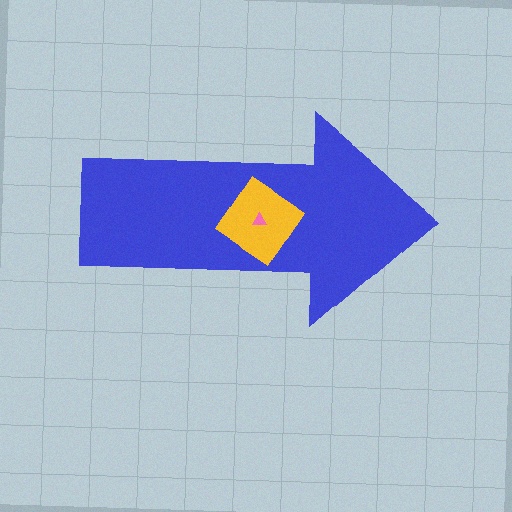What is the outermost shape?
The blue arrow.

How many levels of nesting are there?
3.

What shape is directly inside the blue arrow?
The yellow diamond.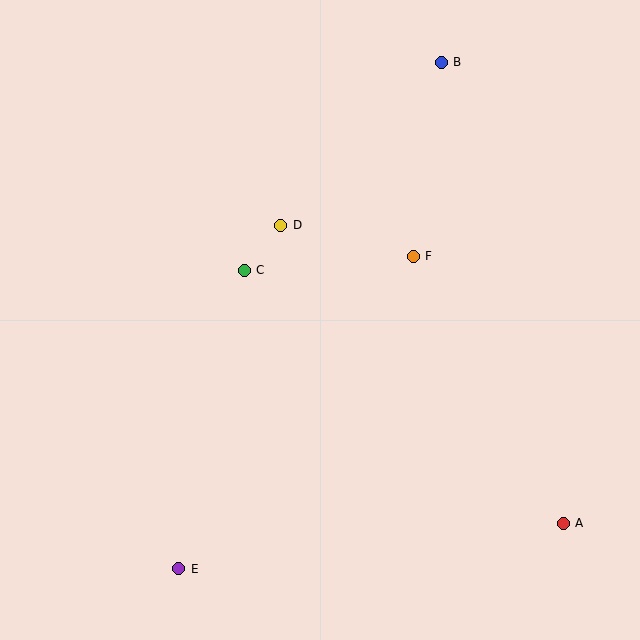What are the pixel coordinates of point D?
Point D is at (281, 225).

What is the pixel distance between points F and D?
The distance between F and D is 136 pixels.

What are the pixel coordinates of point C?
Point C is at (244, 270).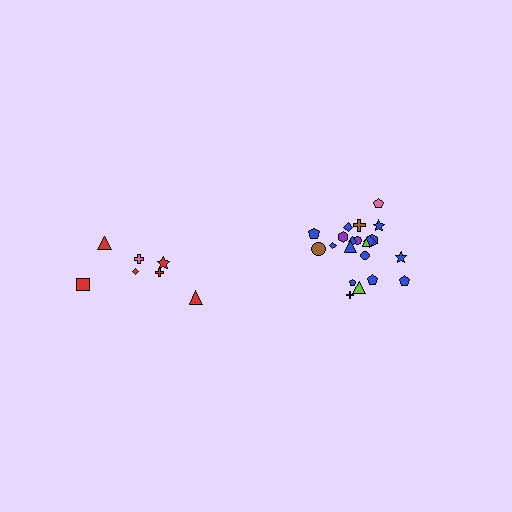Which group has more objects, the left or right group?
The right group.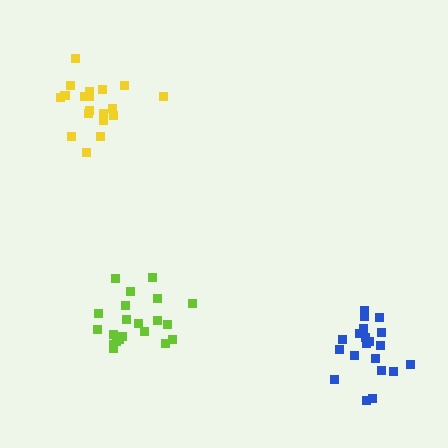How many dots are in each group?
Group 1: 20 dots, Group 2: 20 dots, Group 3: 21 dots (61 total).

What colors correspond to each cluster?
The clusters are colored: blue, yellow, lime.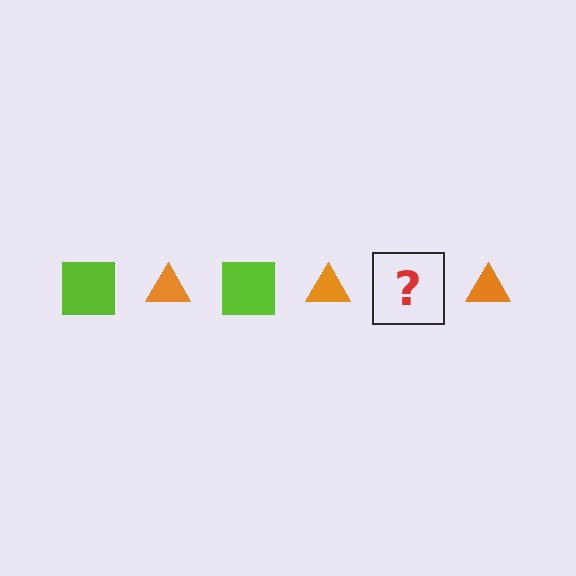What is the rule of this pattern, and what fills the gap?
The rule is that the pattern alternates between lime square and orange triangle. The gap should be filled with a lime square.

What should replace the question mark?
The question mark should be replaced with a lime square.